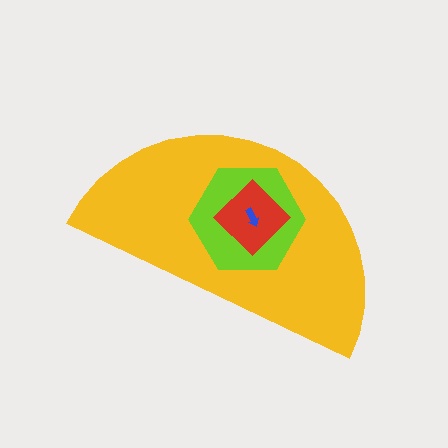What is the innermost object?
The blue arrow.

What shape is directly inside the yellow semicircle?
The lime hexagon.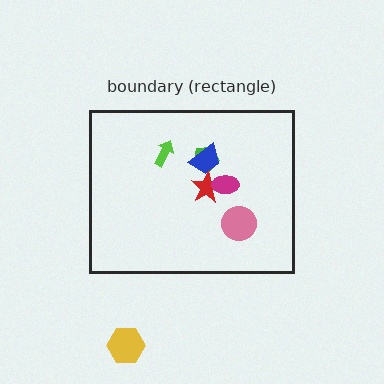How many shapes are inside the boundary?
6 inside, 1 outside.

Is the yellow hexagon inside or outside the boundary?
Outside.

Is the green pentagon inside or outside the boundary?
Inside.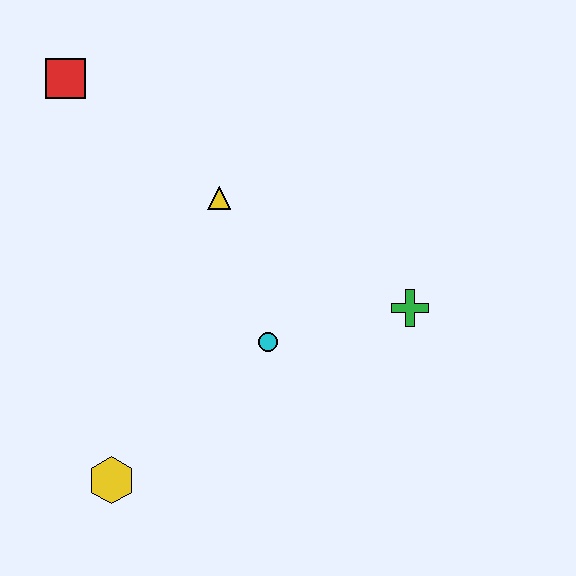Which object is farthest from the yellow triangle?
The yellow hexagon is farthest from the yellow triangle.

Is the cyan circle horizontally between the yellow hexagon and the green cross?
Yes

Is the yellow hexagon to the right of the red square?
Yes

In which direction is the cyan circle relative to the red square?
The cyan circle is below the red square.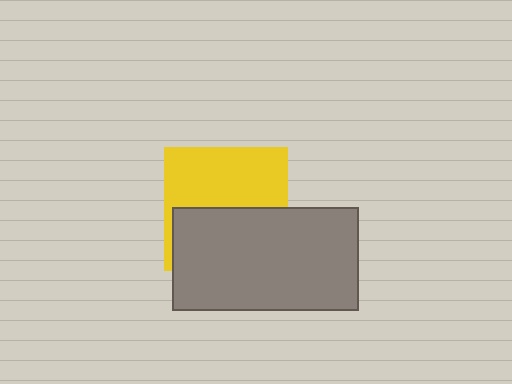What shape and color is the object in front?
The object in front is a gray rectangle.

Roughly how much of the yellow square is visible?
About half of it is visible (roughly 52%).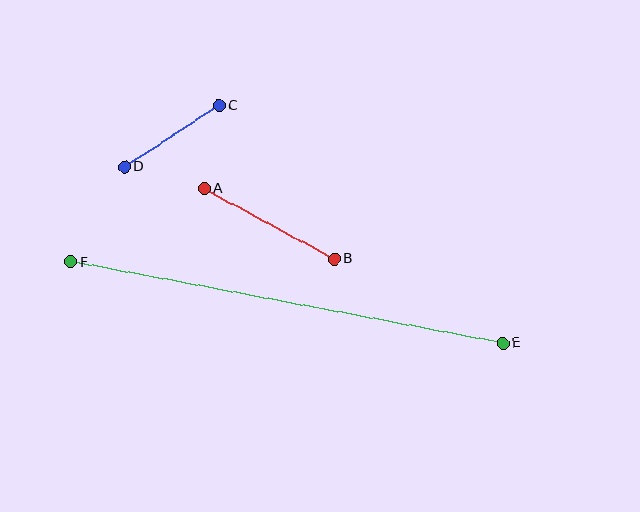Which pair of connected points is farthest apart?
Points E and F are farthest apart.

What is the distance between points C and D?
The distance is approximately 112 pixels.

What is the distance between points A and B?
The distance is approximately 148 pixels.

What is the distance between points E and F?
The distance is approximately 440 pixels.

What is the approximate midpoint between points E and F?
The midpoint is at approximately (287, 303) pixels.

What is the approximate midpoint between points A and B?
The midpoint is at approximately (269, 224) pixels.